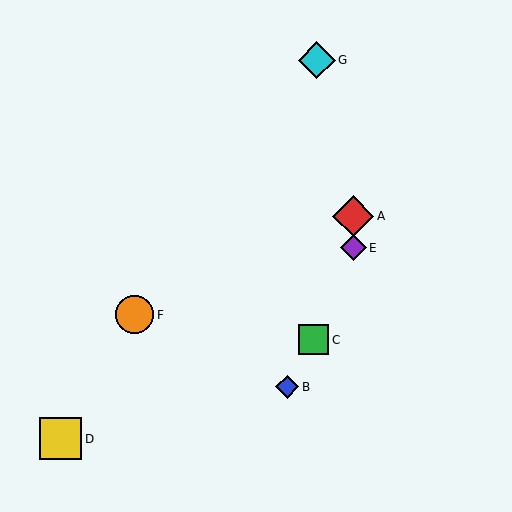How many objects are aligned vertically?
2 objects (A, E) are aligned vertically.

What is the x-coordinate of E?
Object E is at x≈353.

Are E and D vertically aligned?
No, E is at x≈353 and D is at x≈61.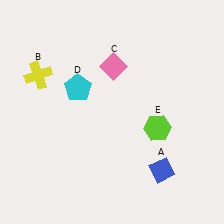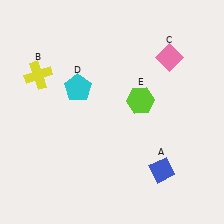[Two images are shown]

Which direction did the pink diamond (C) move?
The pink diamond (C) moved right.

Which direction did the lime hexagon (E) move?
The lime hexagon (E) moved up.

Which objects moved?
The objects that moved are: the pink diamond (C), the lime hexagon (E).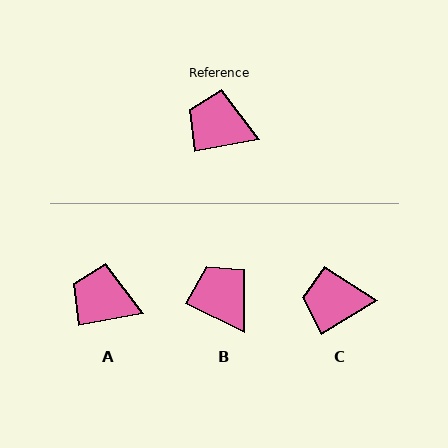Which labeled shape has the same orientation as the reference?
A.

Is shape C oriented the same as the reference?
No, it is off by about 21 degrees.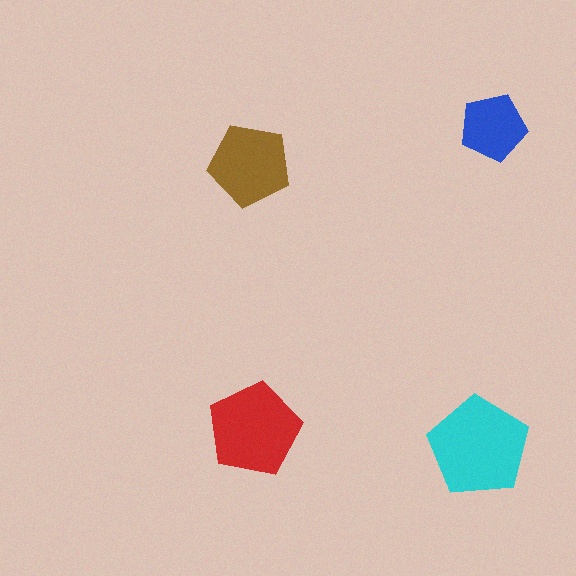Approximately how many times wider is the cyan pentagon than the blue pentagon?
About 1.5 times wider.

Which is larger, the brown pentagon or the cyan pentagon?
The cyan one.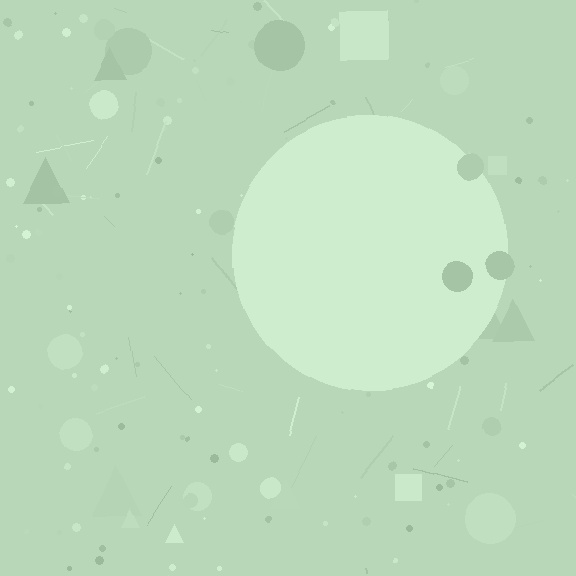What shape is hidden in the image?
A circle is hidden in the image.